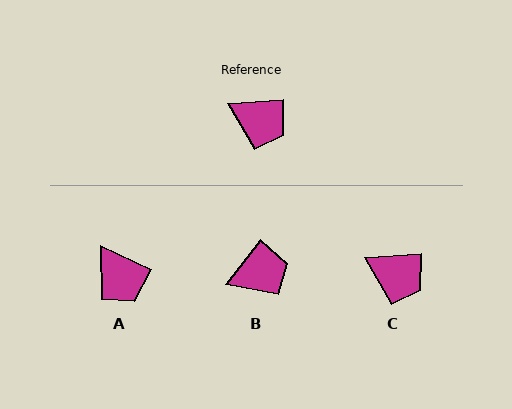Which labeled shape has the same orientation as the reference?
C.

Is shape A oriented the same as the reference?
No, it is off by about 29 degrees.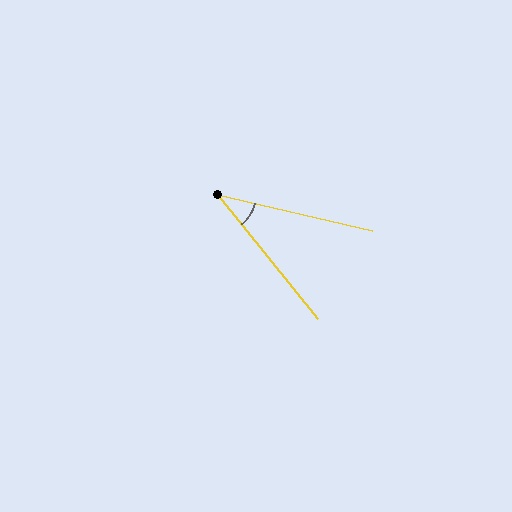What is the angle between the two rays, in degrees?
Approximately 38 degrees.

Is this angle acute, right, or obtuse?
It is acute.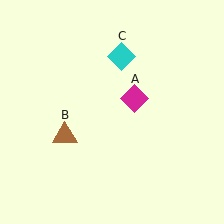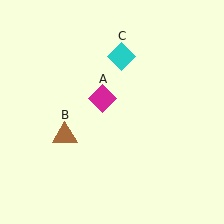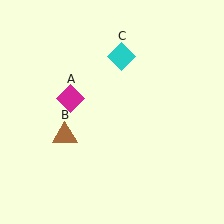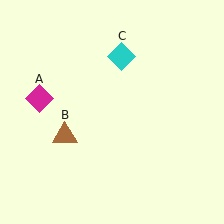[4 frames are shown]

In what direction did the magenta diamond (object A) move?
The magenta diamond (object A) moved left.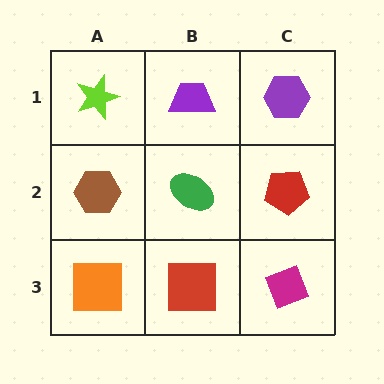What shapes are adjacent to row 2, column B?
A purple trapezoid (row 1, column B), a red square (row 3, column B), a brown hexagon (row 2, column A), a red pentagon (row 2, column C).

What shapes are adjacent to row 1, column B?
A green ellipse (row 2, column B), a lime star (row 1, column A), a purple hexagon (row 1, column C).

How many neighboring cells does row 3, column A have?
2.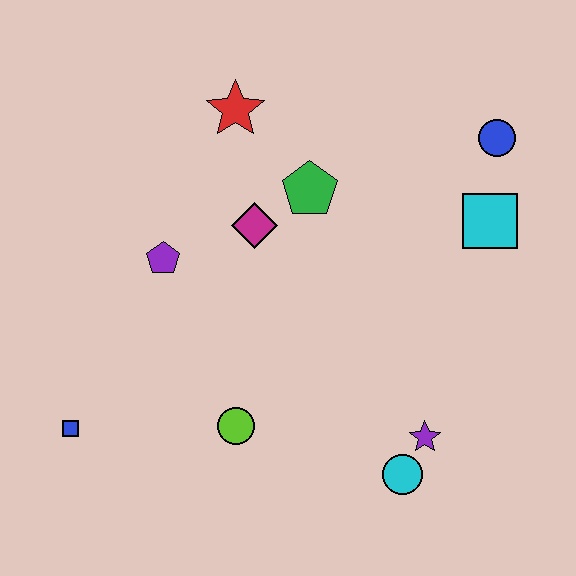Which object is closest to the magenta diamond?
The green pentagon is closest to the magenta diamond.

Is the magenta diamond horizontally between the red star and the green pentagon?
Yes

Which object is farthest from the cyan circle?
The red star is farthest from the cyan circle.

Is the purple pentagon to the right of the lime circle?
No